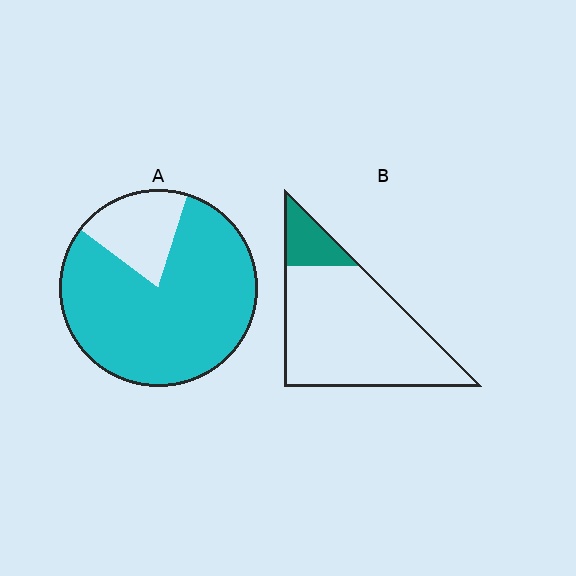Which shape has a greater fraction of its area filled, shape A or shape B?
Shape A.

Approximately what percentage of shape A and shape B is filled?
A is approximately 80% and B is approximately 15%.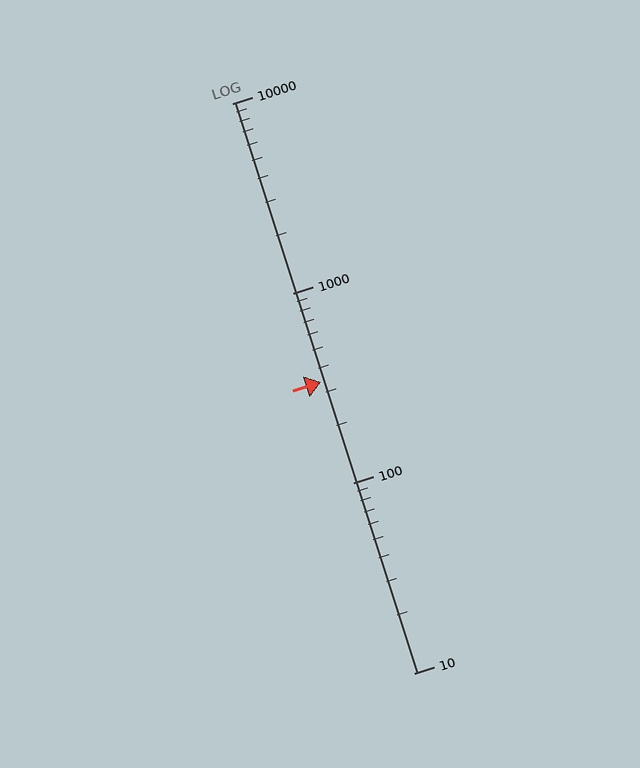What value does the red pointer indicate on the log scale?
The pointer indicates approximately 340.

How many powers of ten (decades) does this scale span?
The scale spans 3 decades, from 10 to 10000.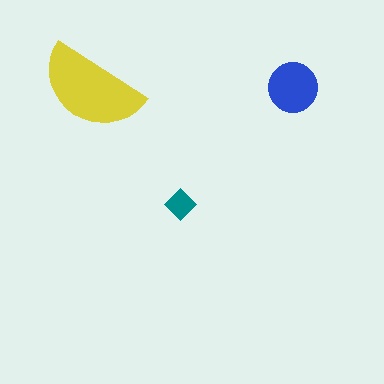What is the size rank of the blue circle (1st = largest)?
2nd.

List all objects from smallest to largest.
The teal diamond, the blue circle, the yellow semicircle.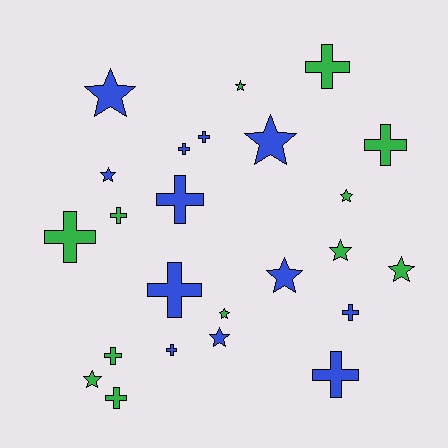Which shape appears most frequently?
Cross, with 13 objects.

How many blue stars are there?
There are 5 blue stars.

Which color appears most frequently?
Green, with 12 objects.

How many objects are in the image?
There are 24 objects.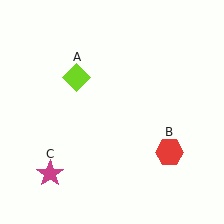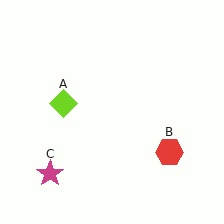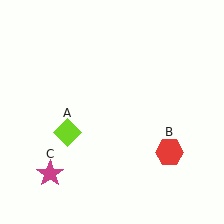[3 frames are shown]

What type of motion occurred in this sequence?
The lime diamond (object A) rotated counterclockwise around the center of the scene.